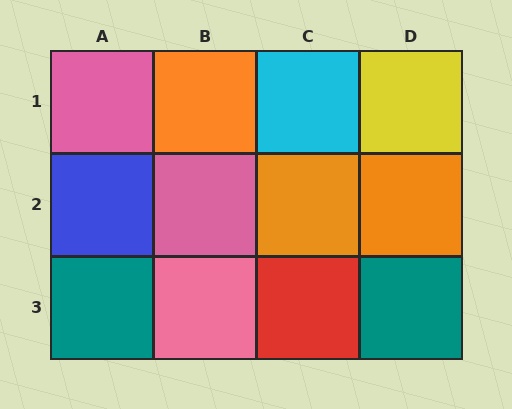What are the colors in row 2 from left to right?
Blue, pink, orange, orange.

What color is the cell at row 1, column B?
Orange.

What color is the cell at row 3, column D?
Teal.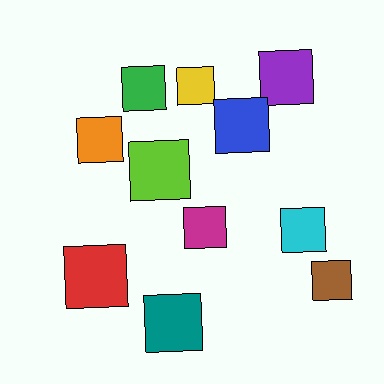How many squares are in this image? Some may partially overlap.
There are 11 squares.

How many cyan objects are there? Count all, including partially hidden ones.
There is 1 cyan object.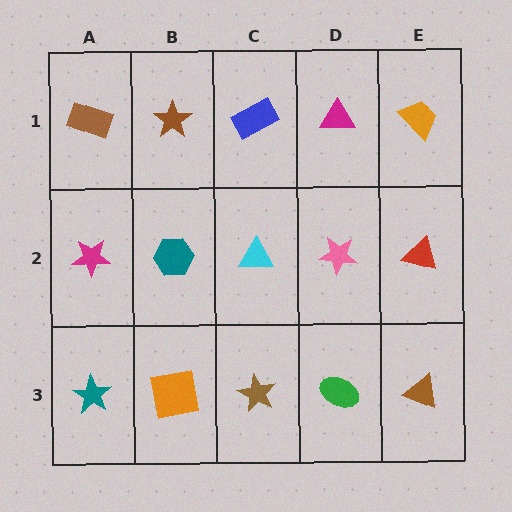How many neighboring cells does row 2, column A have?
3.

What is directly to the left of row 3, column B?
A teal star.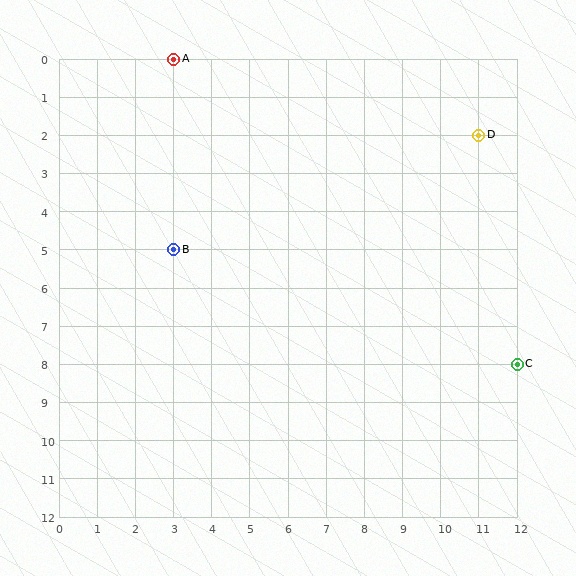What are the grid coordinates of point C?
Point C is at grid coordinates (12, 8).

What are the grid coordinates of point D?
Point D is at grid coordinates (11, 2).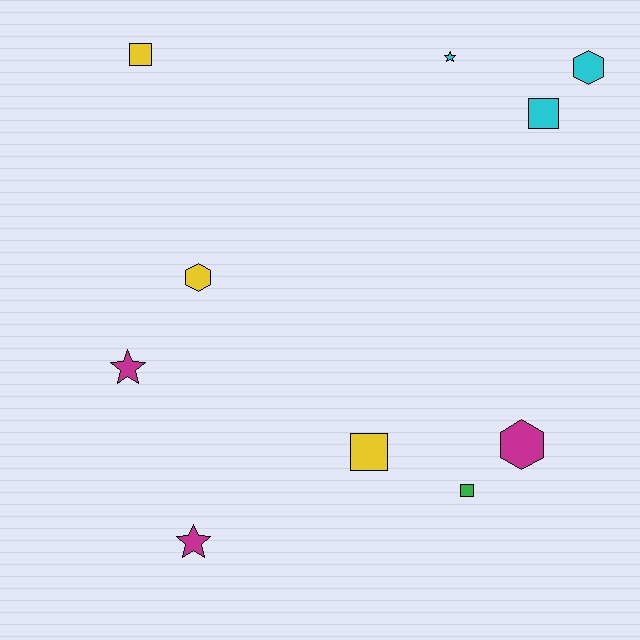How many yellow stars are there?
There are no yellow stars.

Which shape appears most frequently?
Square, with 4 objects.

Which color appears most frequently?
Magenta, with 3 objects.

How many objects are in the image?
There are 10 objects.